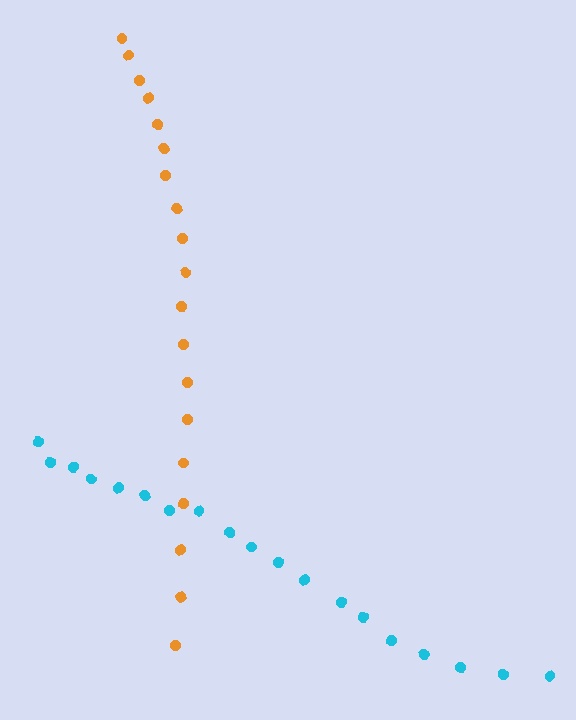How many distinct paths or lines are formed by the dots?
There are 2 distinct paths.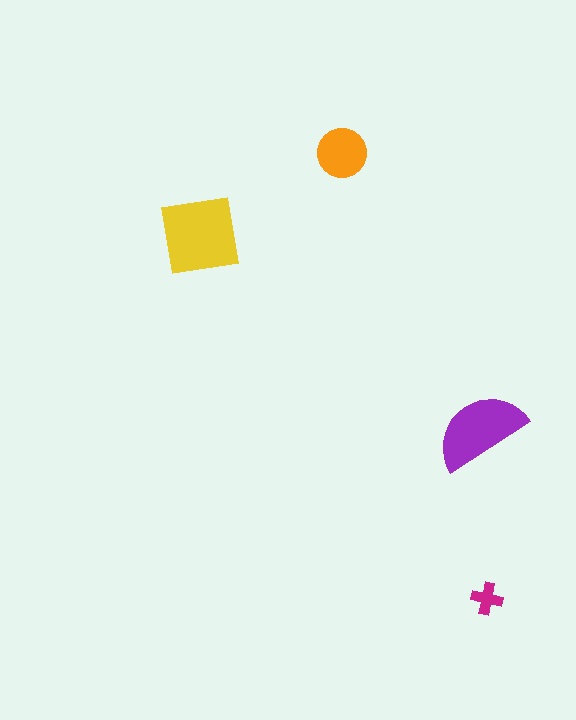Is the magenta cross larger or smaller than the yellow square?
Smaller.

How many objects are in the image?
There are 4 objects in the image.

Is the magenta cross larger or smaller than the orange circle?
Smaller.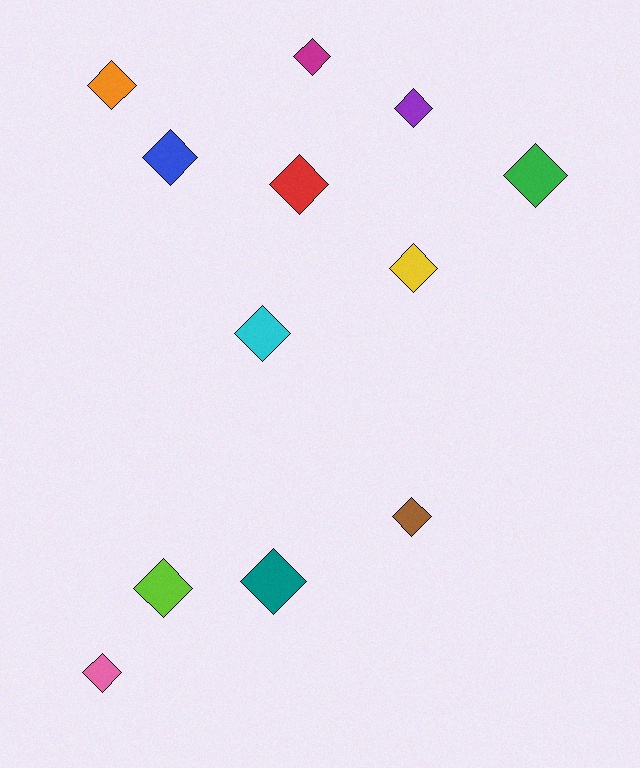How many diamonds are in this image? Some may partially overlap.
There are 12 diamonds.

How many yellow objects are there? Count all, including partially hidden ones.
There is 1 yellow object.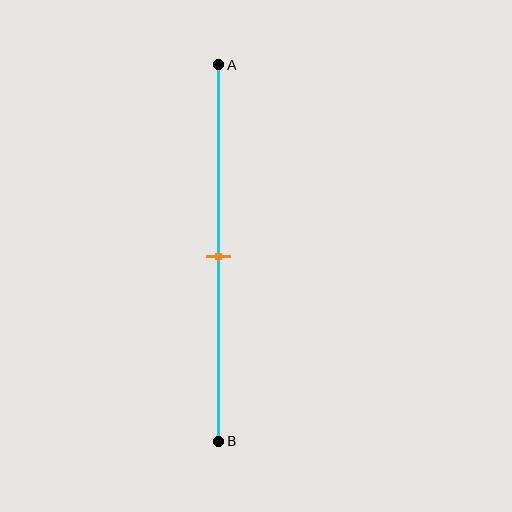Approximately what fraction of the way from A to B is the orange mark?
The orange mark is approximately 50% of the way from A to B.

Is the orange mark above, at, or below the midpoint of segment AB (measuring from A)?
The orange mark is approximately at the midpoint of segment AB.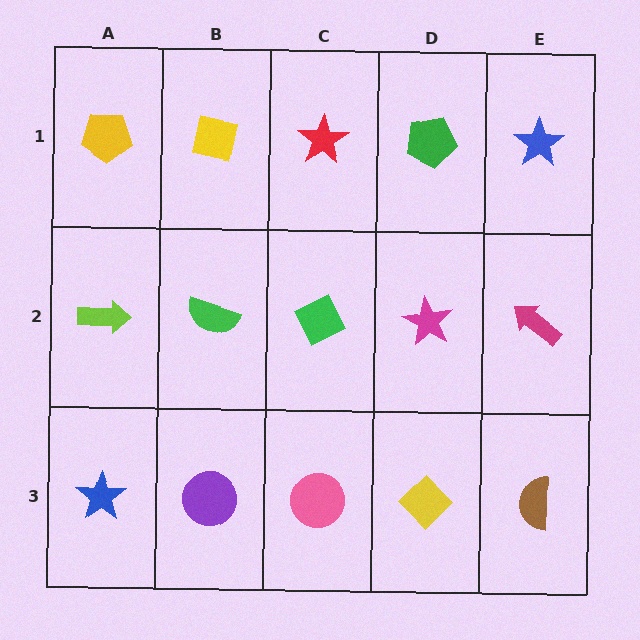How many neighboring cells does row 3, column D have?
3.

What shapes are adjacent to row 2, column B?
A yellow square (row 1, column B), a purple circle (row 3, column B), a lime arrow (row 2, column A), a green diamond (row 2, column C).